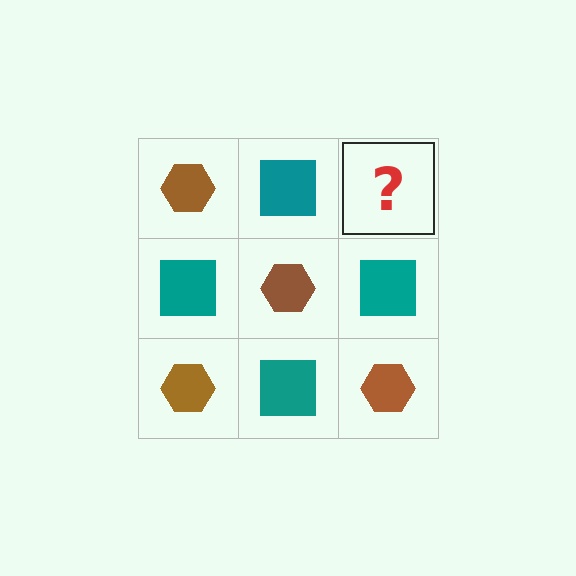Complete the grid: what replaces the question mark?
The question mark should be replaced with a brown hexagon.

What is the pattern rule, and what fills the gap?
The rule is that it alternates brown hexagon and teal square in a checkerboard pattern. The gap should be filled with a brown hexagon.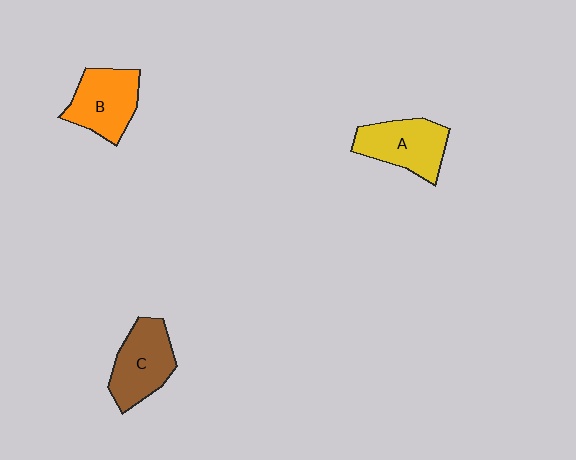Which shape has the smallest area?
Shape B (orange).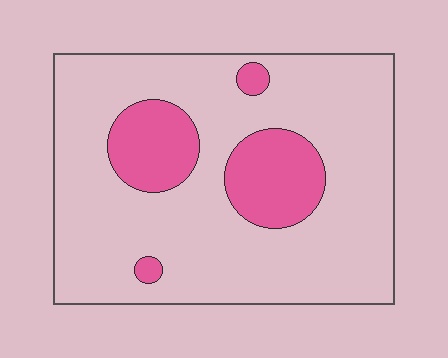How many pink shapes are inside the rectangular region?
4.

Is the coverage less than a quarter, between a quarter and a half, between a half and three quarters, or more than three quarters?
Less than a quarter.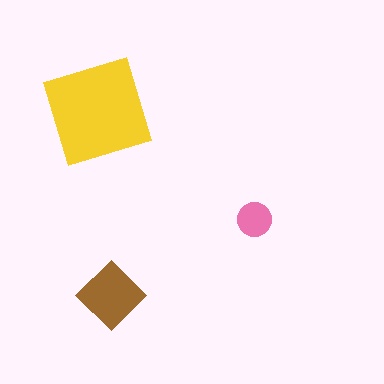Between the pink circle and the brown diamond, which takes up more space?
The brown diamond.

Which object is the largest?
The yellow square.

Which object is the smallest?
The pink circle.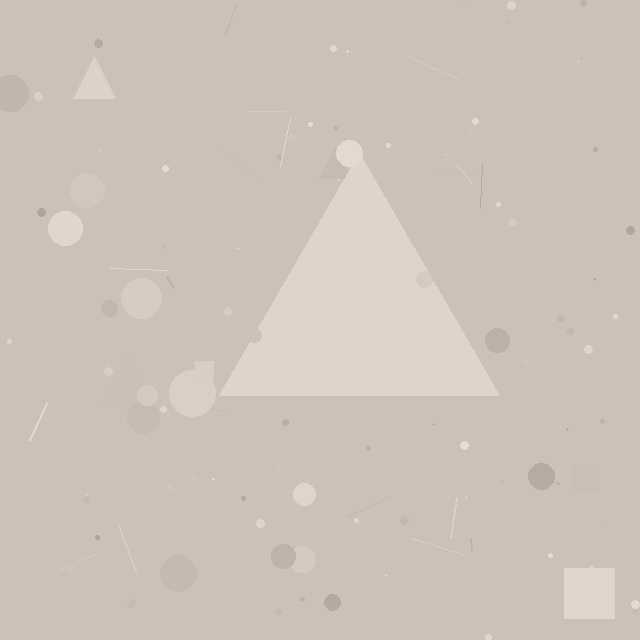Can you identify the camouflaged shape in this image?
The camouflaged shape is a triangle.